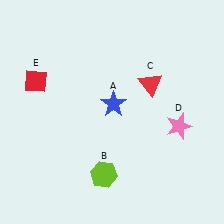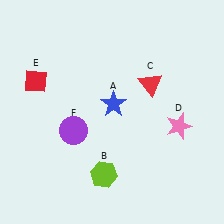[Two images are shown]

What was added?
A purple circle (F) was added in Image 2.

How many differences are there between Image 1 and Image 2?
There is 1 difference between the two images.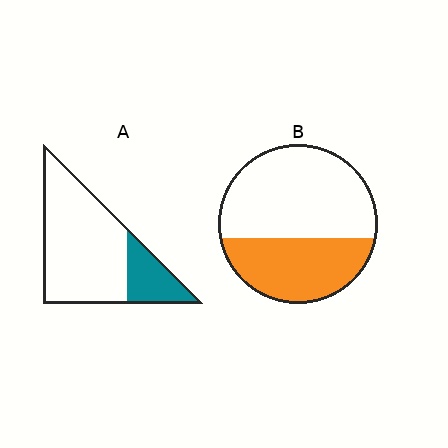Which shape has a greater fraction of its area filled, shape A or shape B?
Shape B.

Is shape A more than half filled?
No.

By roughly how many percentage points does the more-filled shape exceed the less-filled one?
By roughly 15 percentage points (B over A).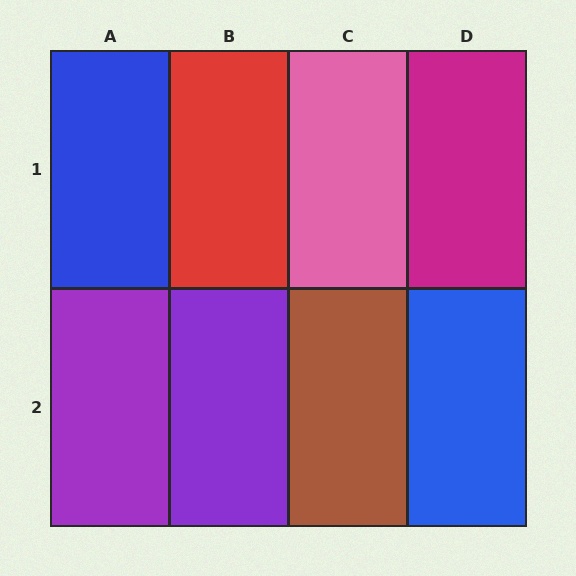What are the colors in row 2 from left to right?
Purple, purple, brown, blue.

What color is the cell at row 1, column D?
Magenta.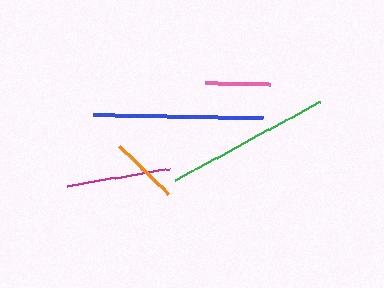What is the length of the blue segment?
The blue segment is approximately 170 pixels long.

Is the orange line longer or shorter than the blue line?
The blue line is longer than the orange line.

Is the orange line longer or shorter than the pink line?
The orange line is longer than the pink line.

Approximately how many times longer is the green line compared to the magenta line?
The green line is approximately 1.6 times the length of the magenta line.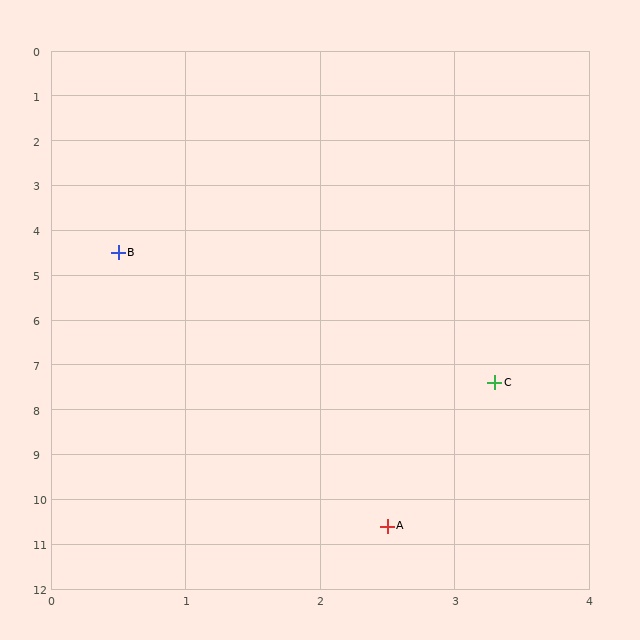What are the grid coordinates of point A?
Point A is at approximately (2.5, 10.6).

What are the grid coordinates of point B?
Point B is at approximately (0.5, 4.5).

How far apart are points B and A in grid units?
Points B and A are about 6.4 grid units apart.